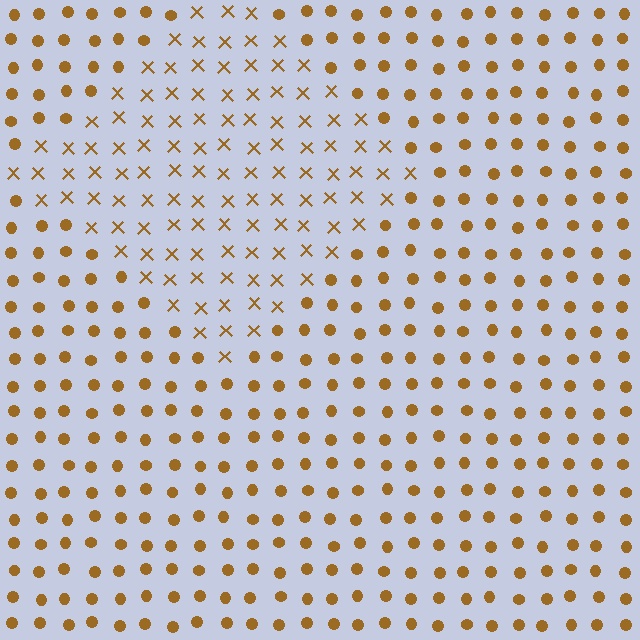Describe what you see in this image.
The image is filled with small brown elements arranged in a uniform grid. A diamond-shaped region contains X marks, while the surrounding area contains circles. The boundary is defined purely by the change in element shape.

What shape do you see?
I see a diamond.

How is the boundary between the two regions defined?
The boundary is defined by a change in element shape: X marks inside vs. circles outside. All elements share the same color and spacing.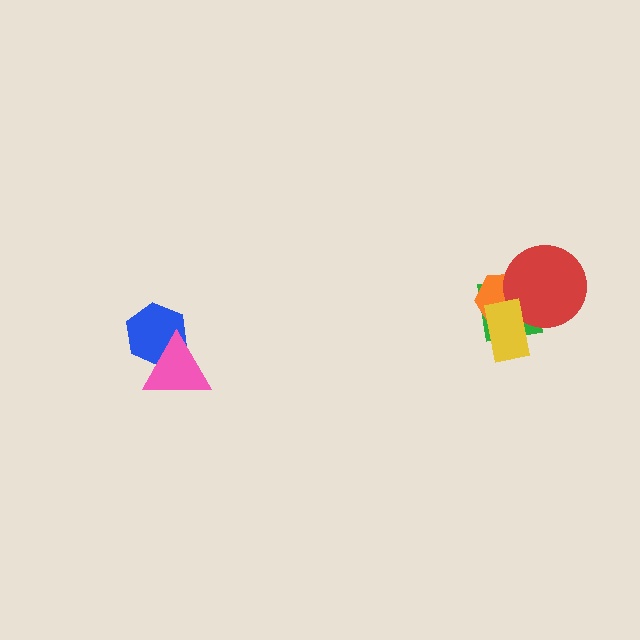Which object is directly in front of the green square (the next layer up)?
The orange hexagon is directly in front of the green square.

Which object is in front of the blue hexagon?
The pink triangle is in front of the blue hexagon.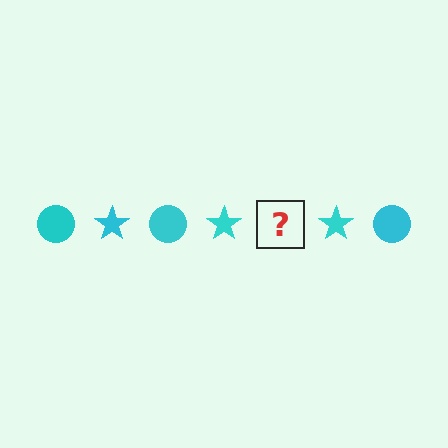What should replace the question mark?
The question mark should be replaced with a cyan circle.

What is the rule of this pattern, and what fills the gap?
The rule is that the pattern cycles through circle, star shapes in cyan. The gap should be filled with a cyan circle.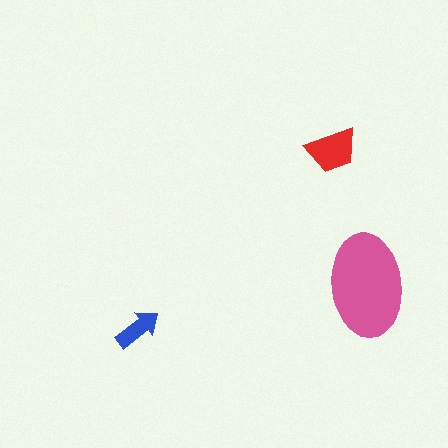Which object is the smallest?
The blue arrow.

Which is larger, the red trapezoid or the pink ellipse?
The pink ellipse.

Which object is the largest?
The pink ellipse.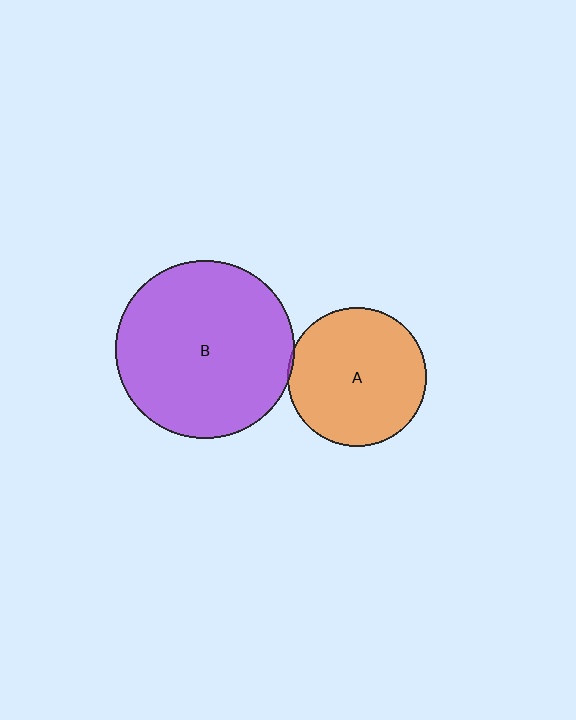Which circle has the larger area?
Circle B (purple).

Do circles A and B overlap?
Yes.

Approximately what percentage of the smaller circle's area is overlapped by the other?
Approximately 5%.